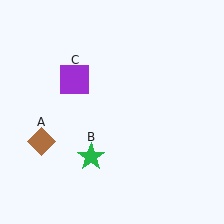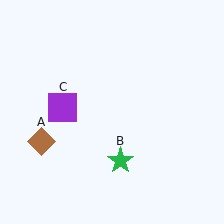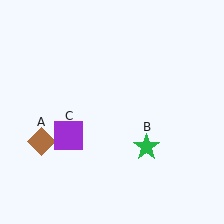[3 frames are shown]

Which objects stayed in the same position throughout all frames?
Brown diamond (object A) remained stationary.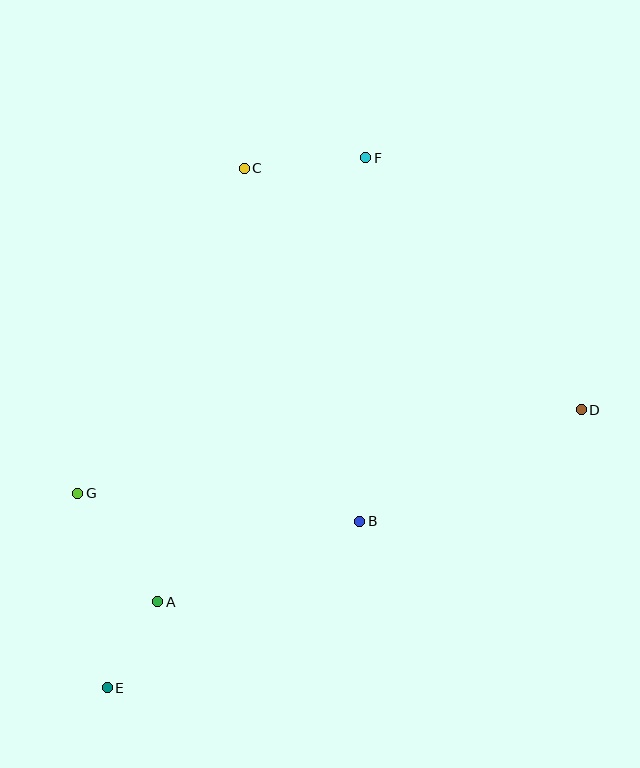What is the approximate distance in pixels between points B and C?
The distance between B and C is approximately 371 pixels.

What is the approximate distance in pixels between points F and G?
The distance between F and G is approximately 442 pixels.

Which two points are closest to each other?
Points A and E are closest to each other.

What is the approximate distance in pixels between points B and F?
The distance between B and F is approximately 364 pixels.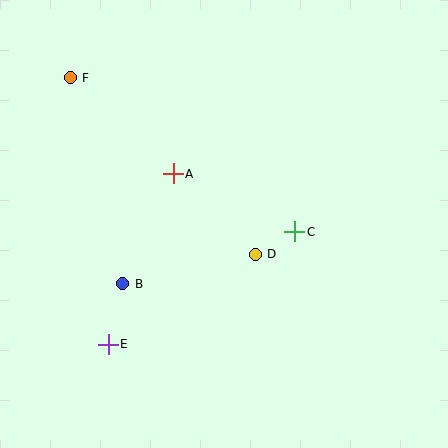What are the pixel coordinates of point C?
Point C is at (295, 232).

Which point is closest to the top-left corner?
Point F is closest to the top-left corner.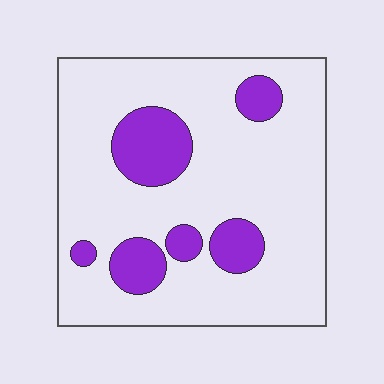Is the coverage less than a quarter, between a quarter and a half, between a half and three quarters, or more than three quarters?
Less than a quarter.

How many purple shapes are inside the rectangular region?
6.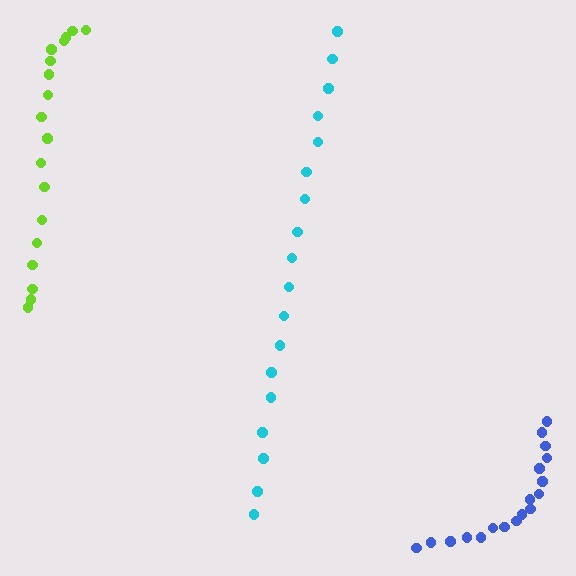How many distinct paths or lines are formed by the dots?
There are 3 distinct paths.